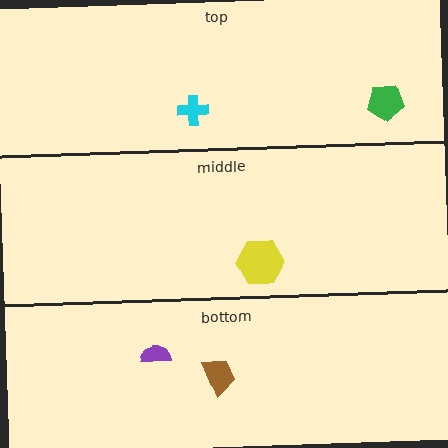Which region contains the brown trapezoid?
The bottom region.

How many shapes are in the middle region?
1.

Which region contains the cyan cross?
The top region.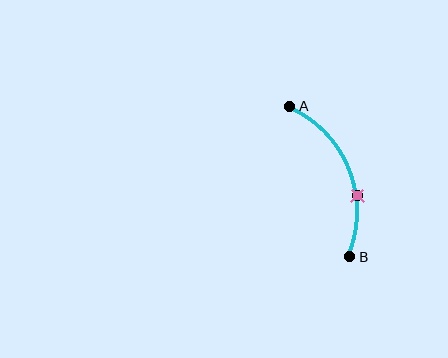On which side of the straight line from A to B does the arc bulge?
The arc bulges to the right of the straight line connecting A and B.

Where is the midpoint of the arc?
The arc midpoint is the point on the curve farthest from the straight line joining A and B. It sits to the right of that line.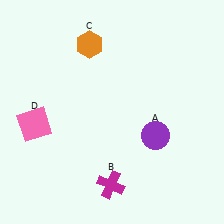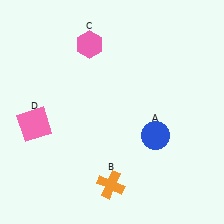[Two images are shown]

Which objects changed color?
A changed from purple to blue. B changed from magenta to orange. C changed from orange to pink.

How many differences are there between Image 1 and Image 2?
There are 3 differences between the two images.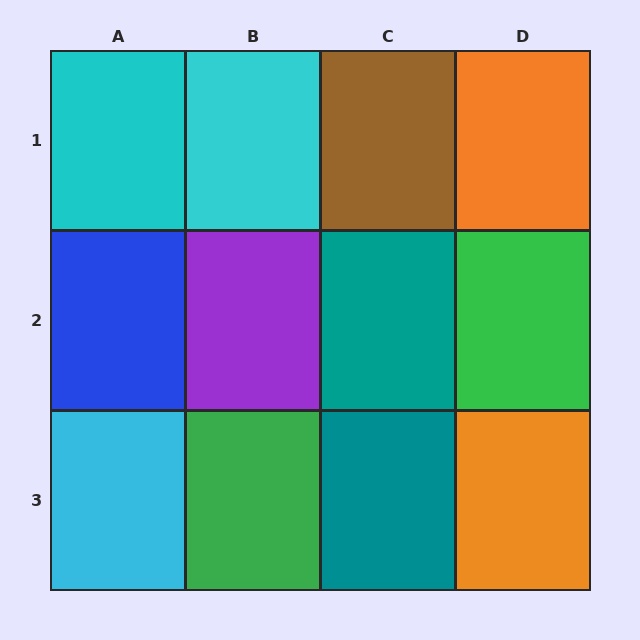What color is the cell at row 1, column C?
Brown.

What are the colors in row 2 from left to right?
Blue, purple, teal, green.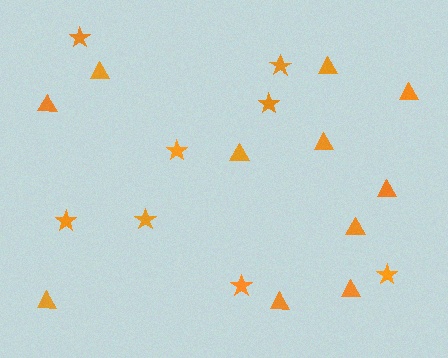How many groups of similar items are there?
There are 2 groups: one group of triangles (11) and one group of stars (8).